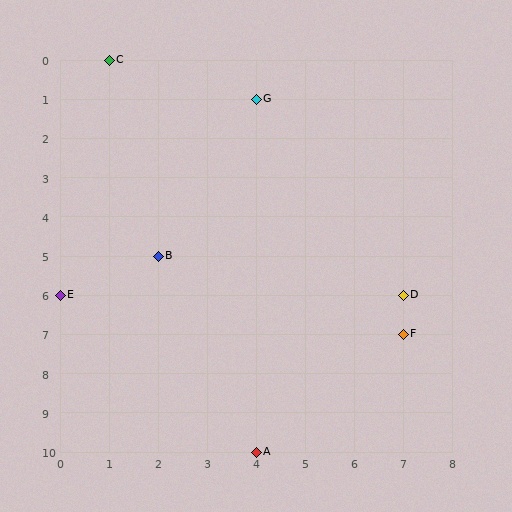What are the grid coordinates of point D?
Point D is at grid coordinates (7, 6).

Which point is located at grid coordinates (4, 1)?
Point G is at (4, 1).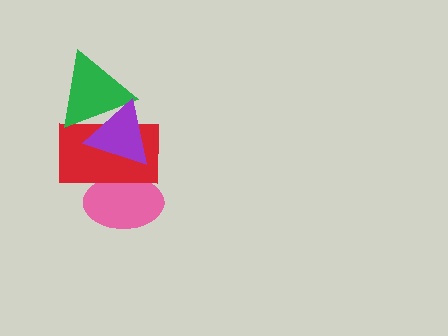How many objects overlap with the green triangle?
2 objects overlap with the green triangle.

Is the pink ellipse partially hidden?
Yes, it is partially covered by another shape.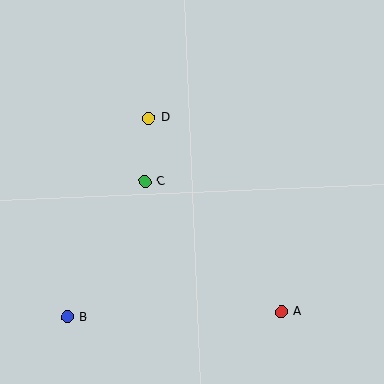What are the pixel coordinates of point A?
Point A is at (281, 312).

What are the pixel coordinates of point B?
Point B is at (67, 317).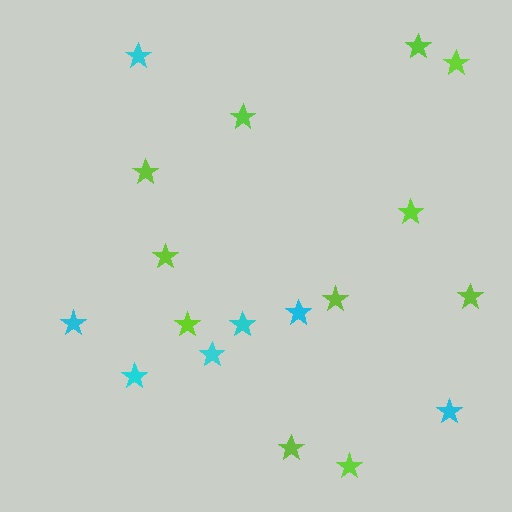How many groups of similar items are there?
There are 2 groups: one group of cyan stars (7) and one group of lime stars (11).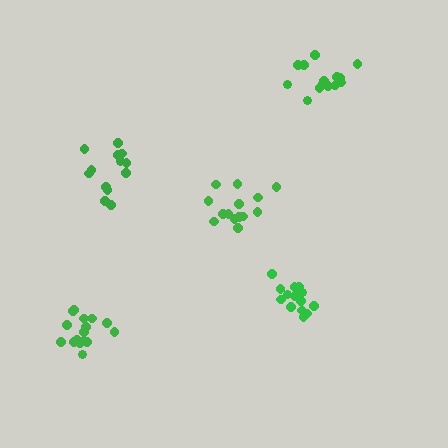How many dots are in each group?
Group 1: 16 dots, Group 2: 13 dots, Group 3: 17 dots, Group 4: 14 dots, Group 5: 14 dots (74 total).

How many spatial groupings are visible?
There are 5 spatial groupings.